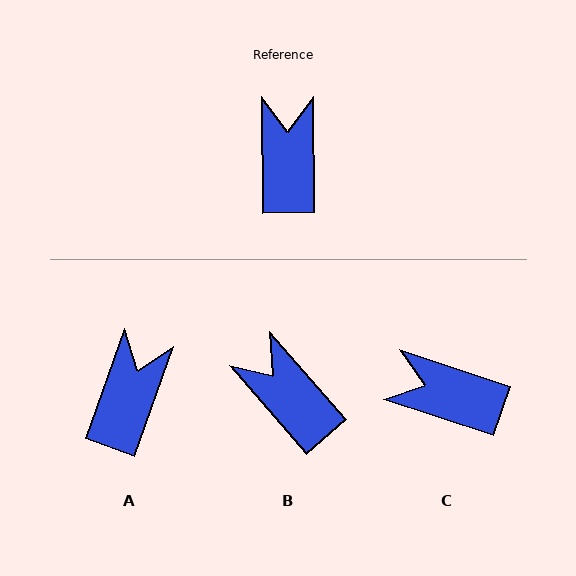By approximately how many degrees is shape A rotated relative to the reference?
Approximately 20 degrees clockwise.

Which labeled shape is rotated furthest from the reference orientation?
C, about 71 degrees away.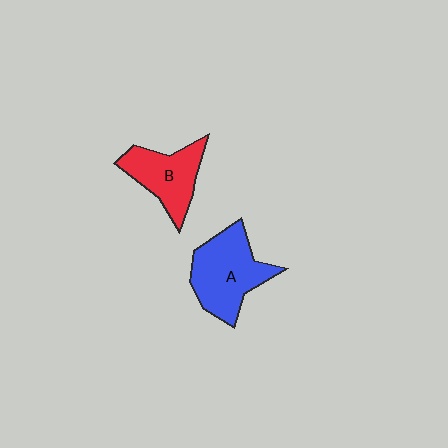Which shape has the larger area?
Shape A (blue).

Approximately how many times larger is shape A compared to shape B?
Approximately 1.3 times.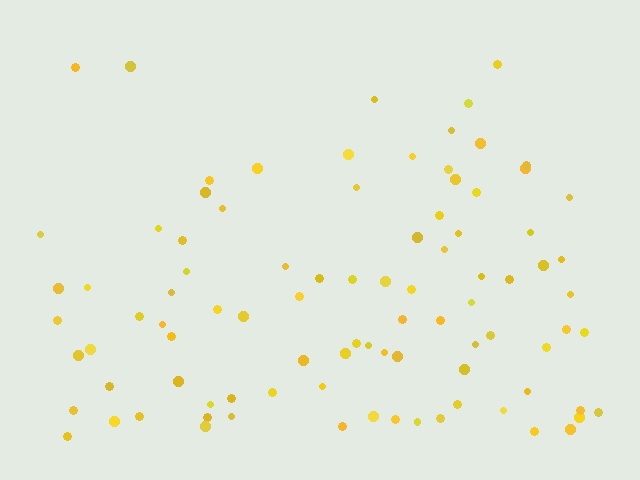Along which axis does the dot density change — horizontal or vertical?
Vertical.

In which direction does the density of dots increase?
From top to bottom, with the bottom side densest.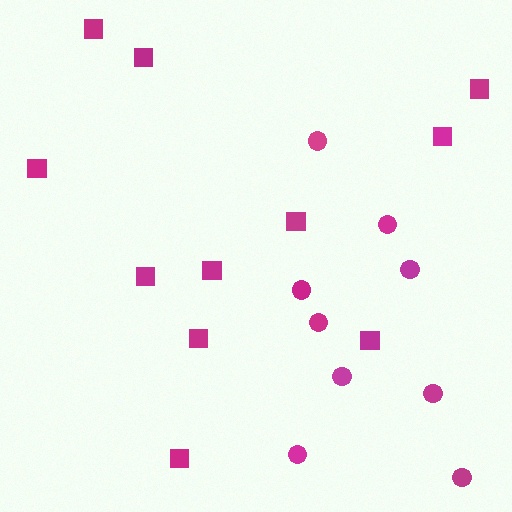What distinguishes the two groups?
There are 2 groups: one group of circles (9) and one group of squares (11).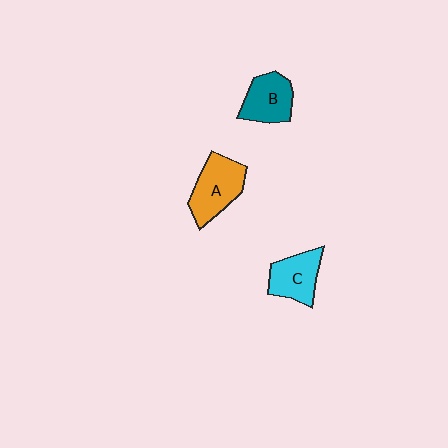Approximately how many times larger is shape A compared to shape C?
Approximately 1.2 times.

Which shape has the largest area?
Shape A (orange).